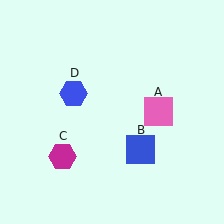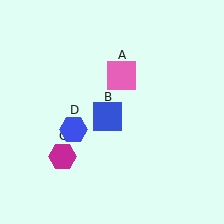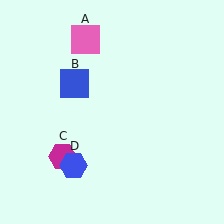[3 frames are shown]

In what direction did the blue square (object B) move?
The blue square (object B) moved up and to the left.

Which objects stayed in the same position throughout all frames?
Magenta hexagon (object C) remained stationary.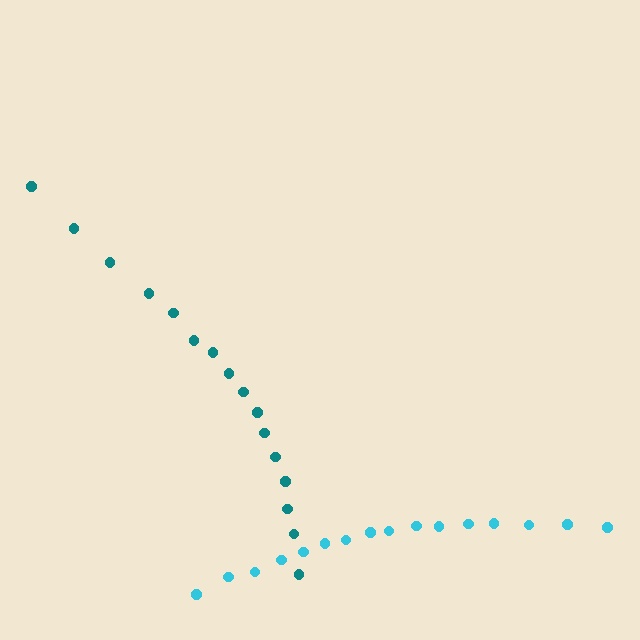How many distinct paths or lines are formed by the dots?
There are 2 distinct paths.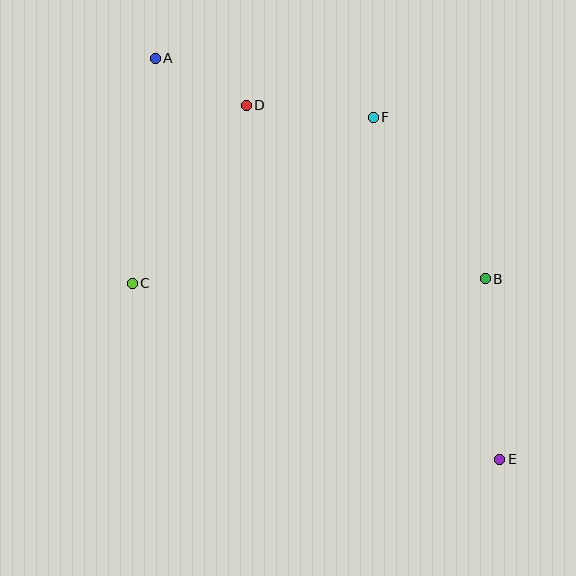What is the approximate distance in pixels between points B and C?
The distance between B and C is approximately 353 pixels.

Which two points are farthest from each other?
Points A and E are farthest from each other.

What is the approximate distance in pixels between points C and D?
The distance between C and D is approximately 211 pixels.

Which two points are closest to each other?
Points A and D are closest to each other.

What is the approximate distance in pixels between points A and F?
The distance between A and F is approximately 225 pixels.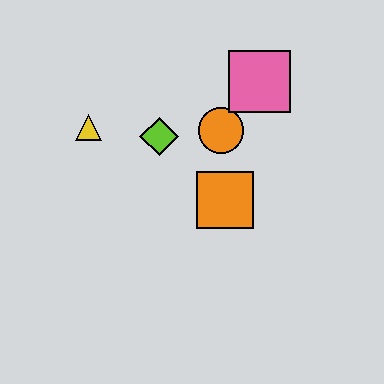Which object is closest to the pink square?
The orange circle is closest to the pink square.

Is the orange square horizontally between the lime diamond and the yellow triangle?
No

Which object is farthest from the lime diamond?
The pink square is farthest from the lime diamond.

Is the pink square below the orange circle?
No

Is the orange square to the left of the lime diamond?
No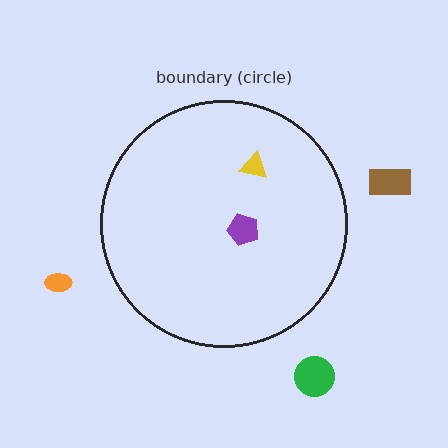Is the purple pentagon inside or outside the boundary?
Inside.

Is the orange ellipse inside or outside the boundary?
Outside.